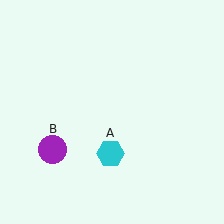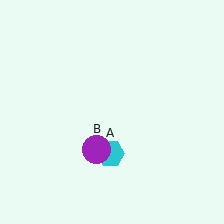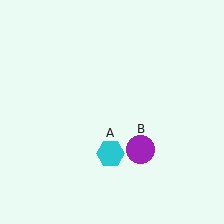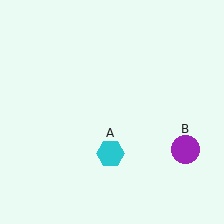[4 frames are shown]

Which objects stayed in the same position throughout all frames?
Cyan hexagon (object A) remained stationary.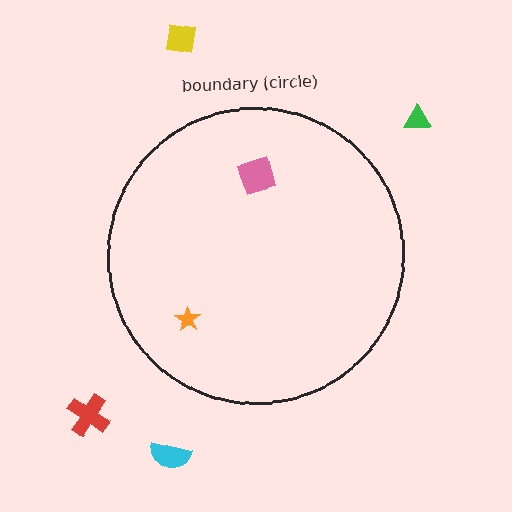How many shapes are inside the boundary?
2 inside, 4 outside.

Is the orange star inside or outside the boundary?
Inside.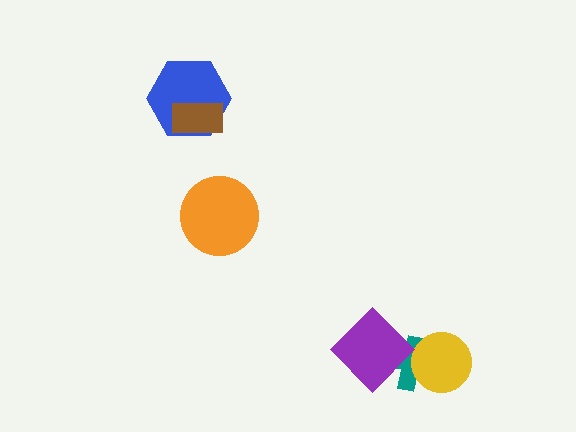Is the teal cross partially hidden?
Yes, it is partially covered by another shape.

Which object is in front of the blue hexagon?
The brown rectangle is in front of the blue hexagon.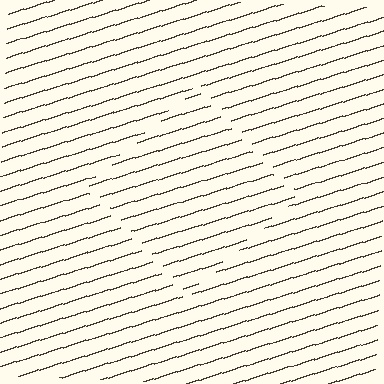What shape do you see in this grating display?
An illusory square. The interior of the shape contains the same grating, shifted by half a period — the contour is defined by the phase discontinuity where line-ends from the inner and outer gratings abut.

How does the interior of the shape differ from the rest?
The interior of the shape contains the same grating, shifted by half a period — the contour is defined by the phase discontinuity where line-ends from the inner and outer gratings abut.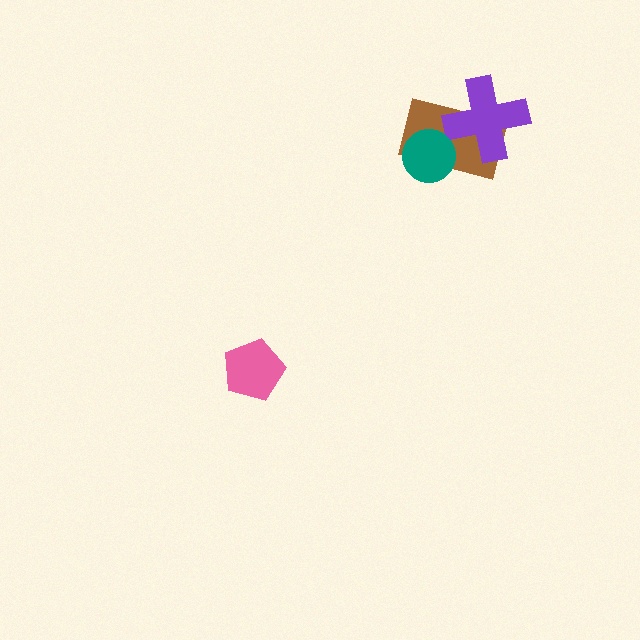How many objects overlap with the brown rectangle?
2 objects overlap with the brown rectangle.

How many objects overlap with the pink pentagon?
0 objects overlap with the pink pentagon.